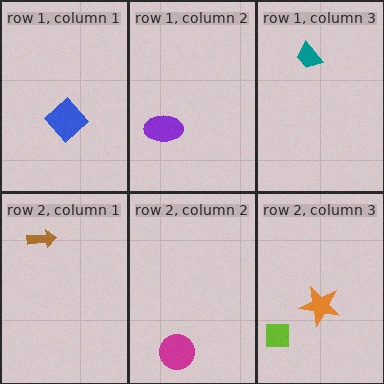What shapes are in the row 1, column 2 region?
The purple ellipse.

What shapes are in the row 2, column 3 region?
The orange star, the lime square.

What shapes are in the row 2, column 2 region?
The magenta circle.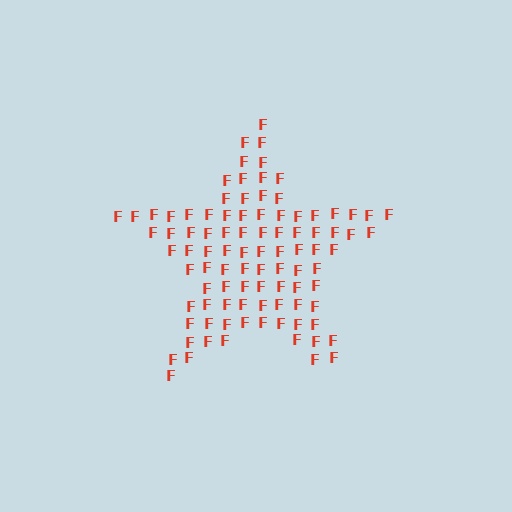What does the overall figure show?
The overall figure shows a star.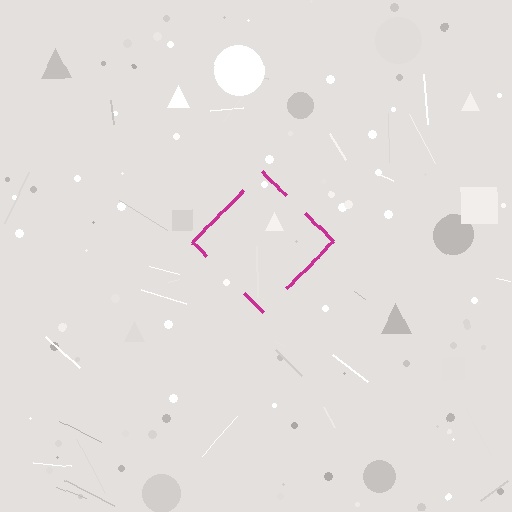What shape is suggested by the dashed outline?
The dashed outline suggests a diamond.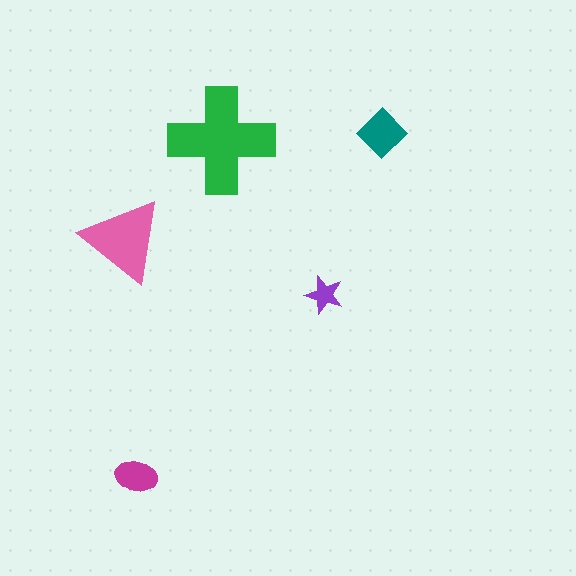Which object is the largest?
The green cross.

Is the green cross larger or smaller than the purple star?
Larger.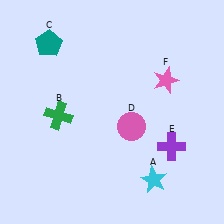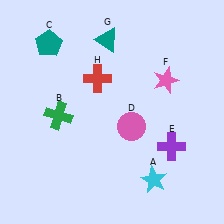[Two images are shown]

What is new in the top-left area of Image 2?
A teal triangle (G) was added in the top-left area of Image 2.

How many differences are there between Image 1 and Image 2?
There are 2 differences between the two images.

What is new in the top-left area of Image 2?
A red cross (H) was added in the top-left area of Image 2.